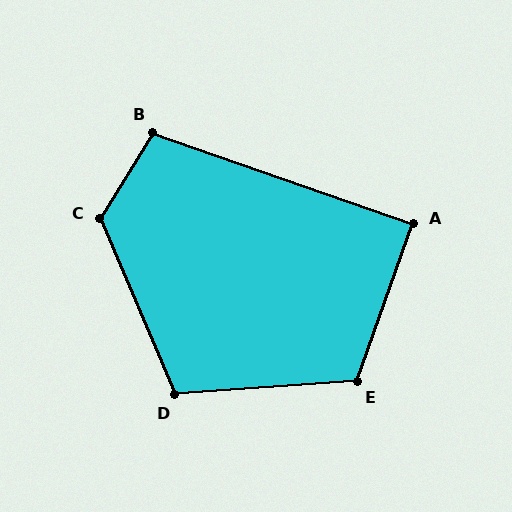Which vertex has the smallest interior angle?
A, at approximately 90 degrees.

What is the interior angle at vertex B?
Approximately 103 degrees (obtuse).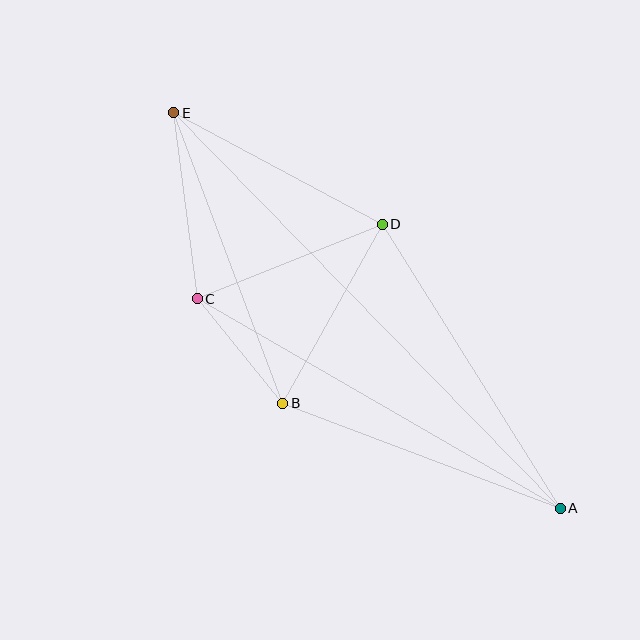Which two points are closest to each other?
Points B and C are closest to each other.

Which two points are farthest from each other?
Points A and E are farthest from each other.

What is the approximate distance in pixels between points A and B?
The distance between A and B is approximately 296 pixels.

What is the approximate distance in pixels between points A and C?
The distance between A and C is approximately 419 pixels.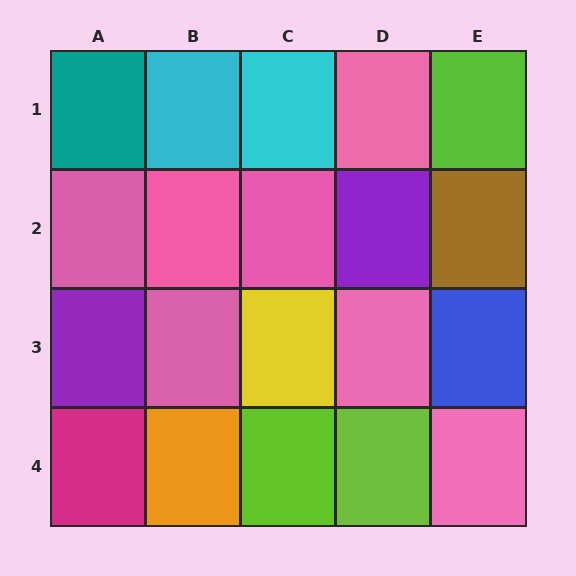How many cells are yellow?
1 cell is yellow.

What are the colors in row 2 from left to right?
Pink, pink, pink, purple, brown.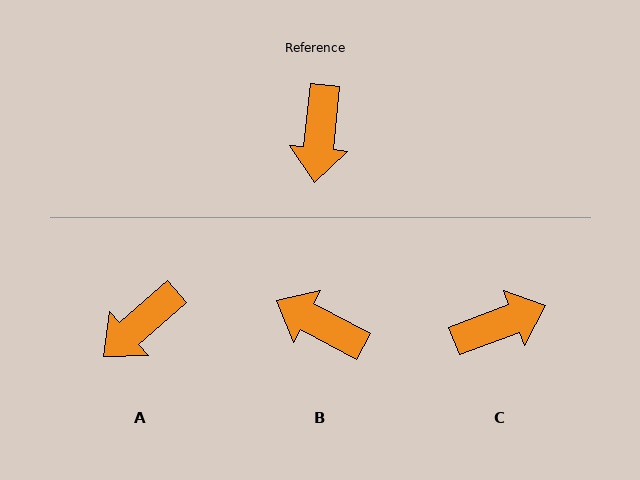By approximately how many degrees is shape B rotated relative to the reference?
Approximately 112 degrees clockwise.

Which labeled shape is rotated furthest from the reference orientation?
C, about 117 degrees away.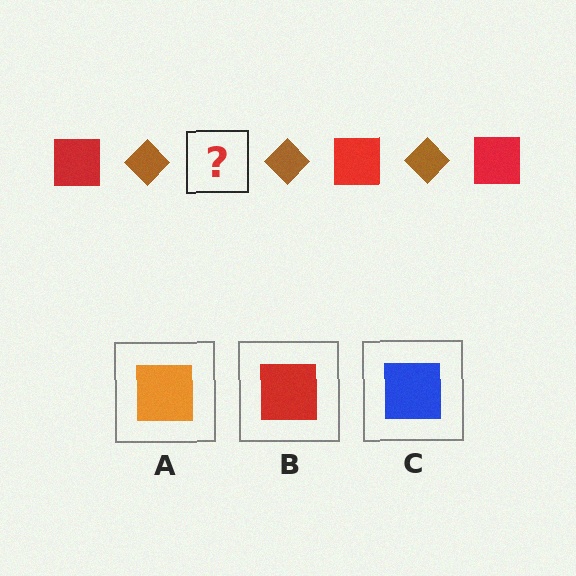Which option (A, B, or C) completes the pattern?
B.